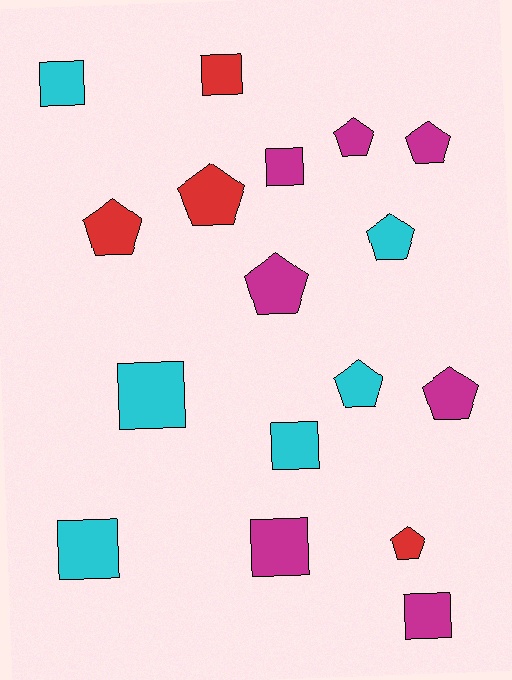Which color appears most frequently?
Magenta, with 7 objects.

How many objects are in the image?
There are 17 objects.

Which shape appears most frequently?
Pentagon, with 9 objects.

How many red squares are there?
There is 1 red square.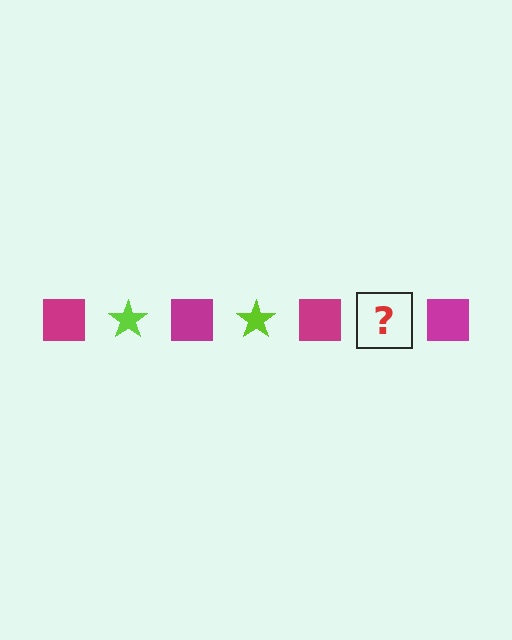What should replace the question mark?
The question mark should be replaced with a lime star.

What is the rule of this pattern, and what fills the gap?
The rule is that the pattern alternates between magenta square and lime star. The gap should be filled with a lime star.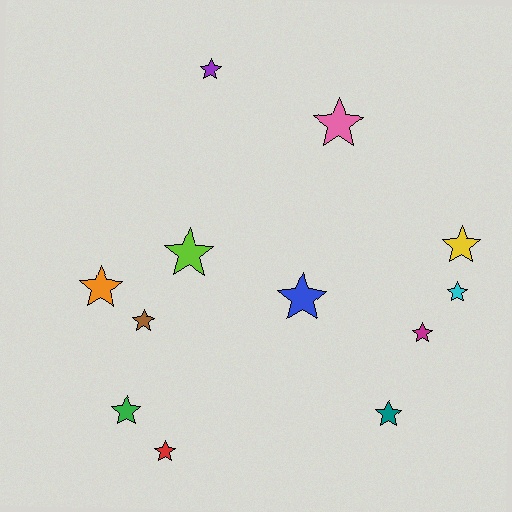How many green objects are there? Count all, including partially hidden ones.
There is 1 green object.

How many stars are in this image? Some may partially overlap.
There are 12 stars.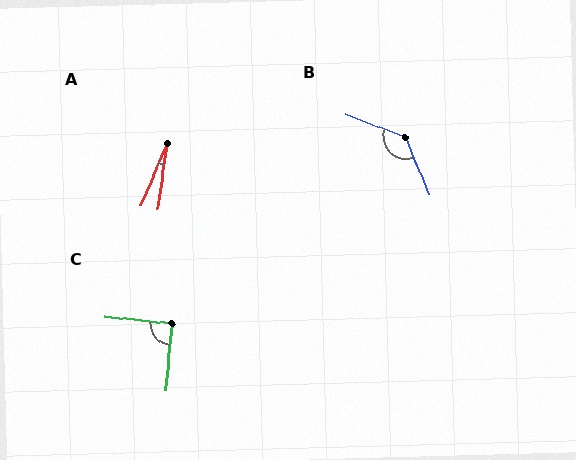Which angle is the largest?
B, at approximately 133 degrees.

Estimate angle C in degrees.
Approximately 91 degrees.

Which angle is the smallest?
A, at approximately 15 degrees.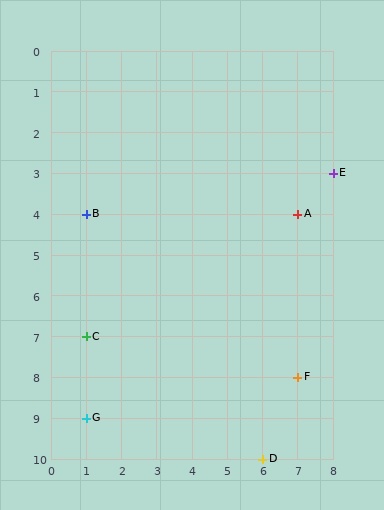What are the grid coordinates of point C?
Point C is at grid coordinates (1, 7).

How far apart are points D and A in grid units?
Points D and A are 1 column and 6 rows apart (about 6.1 grid units diagonally).